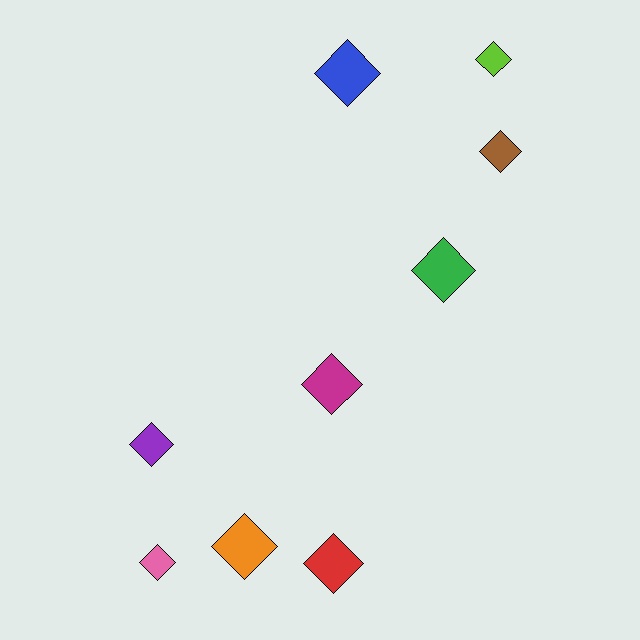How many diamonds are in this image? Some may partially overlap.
There are 9 diamonds.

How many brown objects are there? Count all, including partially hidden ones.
There is 1 brown object.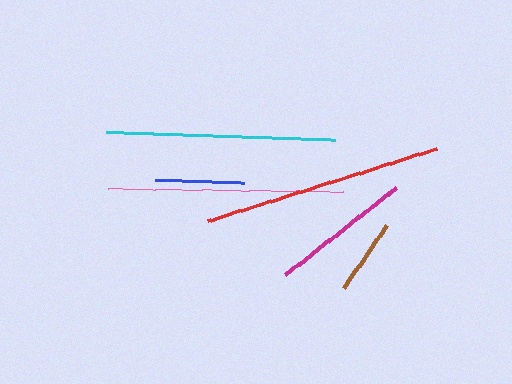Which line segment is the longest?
The red line is the longest at approximately 240 pixels.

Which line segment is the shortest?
The brown line is the shortest at approximately 76 pixels.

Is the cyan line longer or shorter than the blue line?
The cyan line is longer than the blue line.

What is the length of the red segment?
The red segment is approximately 240 pixels long.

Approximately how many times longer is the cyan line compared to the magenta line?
The cyan line is approximately 1.6 times the length of the magenta line.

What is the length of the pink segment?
The pink segment is approximately 235 pixels long.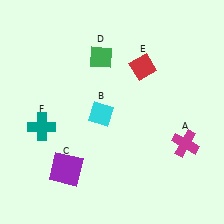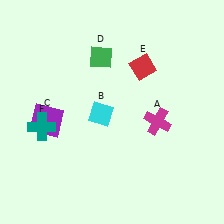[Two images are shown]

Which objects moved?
The objects that moved are: the magenta cross (A), the purple square (C).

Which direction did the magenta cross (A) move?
The magenta cross (A) moved left.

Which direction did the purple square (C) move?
The purple square (C) moved up.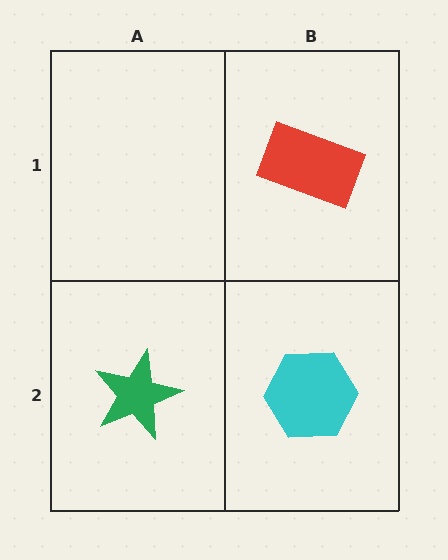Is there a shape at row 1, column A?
No, that cell is empty.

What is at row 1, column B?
A red rectangle.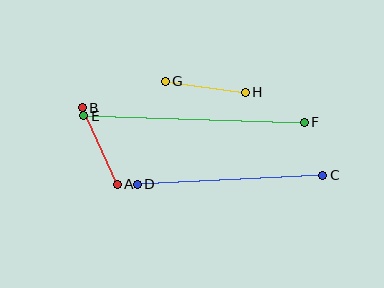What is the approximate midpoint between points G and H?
The midpoint is at approximately (205, 87) pixels.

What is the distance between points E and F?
The distance is approximately 221 pixels.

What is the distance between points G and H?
The distance is approximately 81 pixels.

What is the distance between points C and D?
The distance is approximately 186 pixels.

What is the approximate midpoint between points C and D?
The midpoint is at approximately (230, 180) pixels.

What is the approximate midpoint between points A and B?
The midpoint is at approximately (100, 146) pixels.